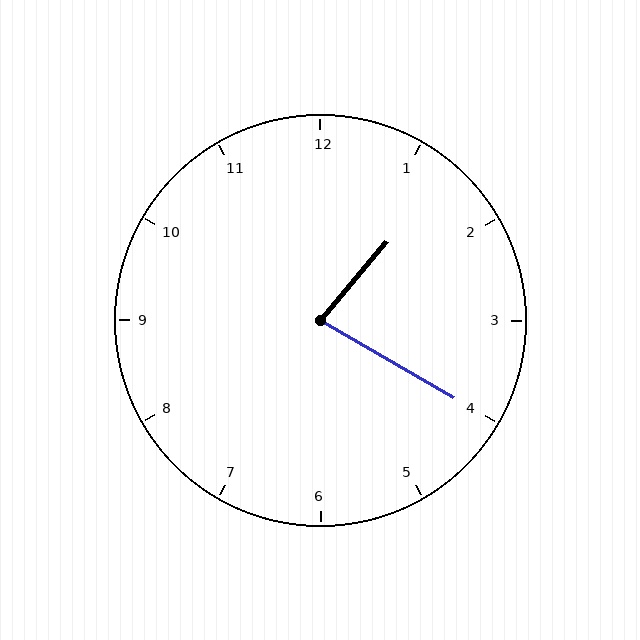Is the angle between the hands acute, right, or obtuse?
It is acute.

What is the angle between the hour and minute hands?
Approximately 80 degrees.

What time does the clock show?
1:20.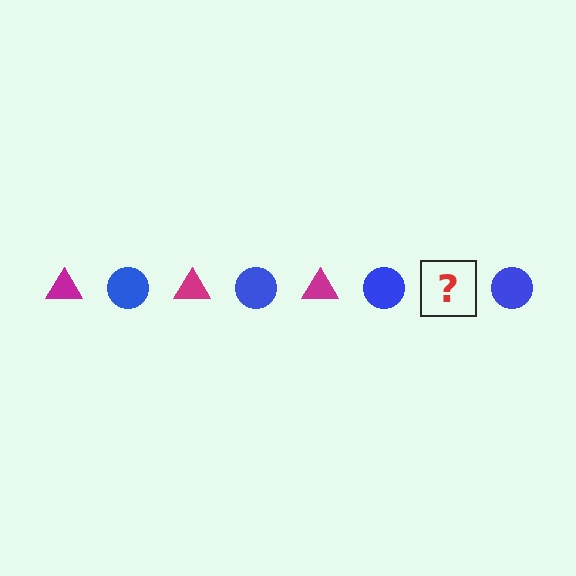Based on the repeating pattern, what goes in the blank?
The blank should be a magenta triangle.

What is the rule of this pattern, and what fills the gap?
The rule is that the pattern alternates between magenta triangle and blue circle. The gap should be filled with a magenta triangle.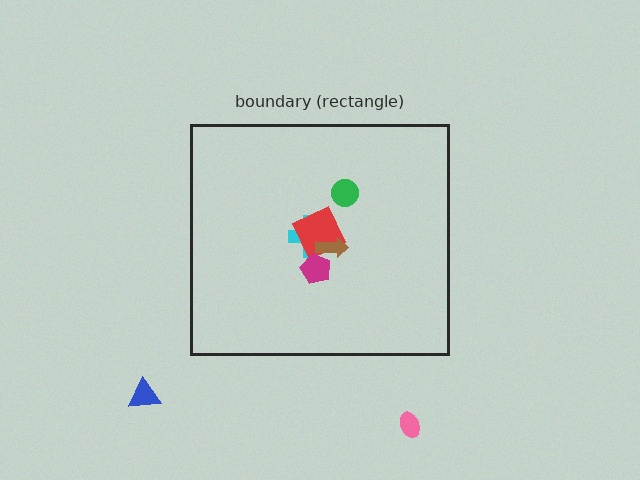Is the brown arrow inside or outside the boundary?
Inside.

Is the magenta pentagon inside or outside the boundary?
Inside.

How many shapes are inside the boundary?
5 inside, 2 outside.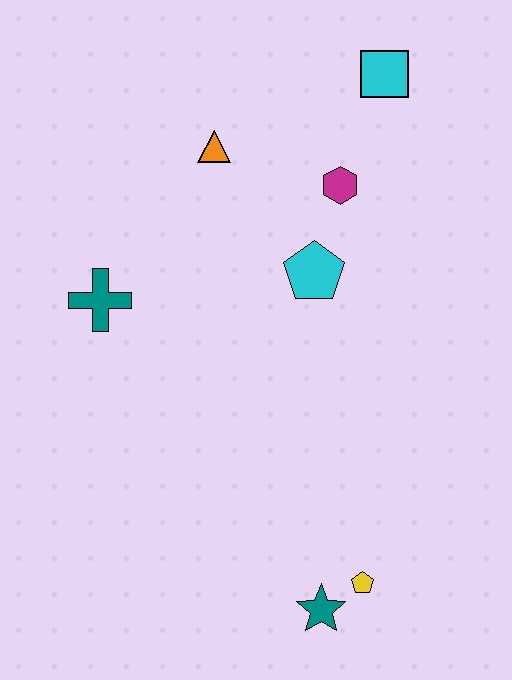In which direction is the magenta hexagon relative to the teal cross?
The magenta hexagon is to the right of the teal cross.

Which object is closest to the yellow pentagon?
The teal star is closest to the yellow pentagon.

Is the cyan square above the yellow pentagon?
Yes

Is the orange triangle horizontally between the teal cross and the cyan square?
Yes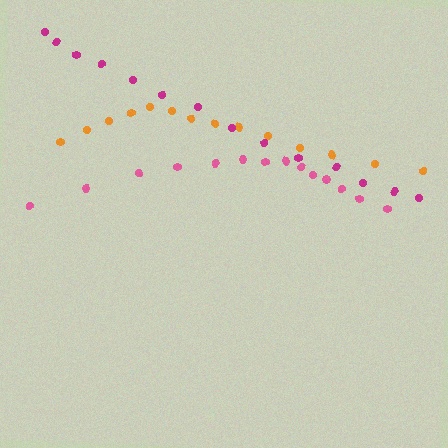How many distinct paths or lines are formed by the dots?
There are 3 distinct paths.